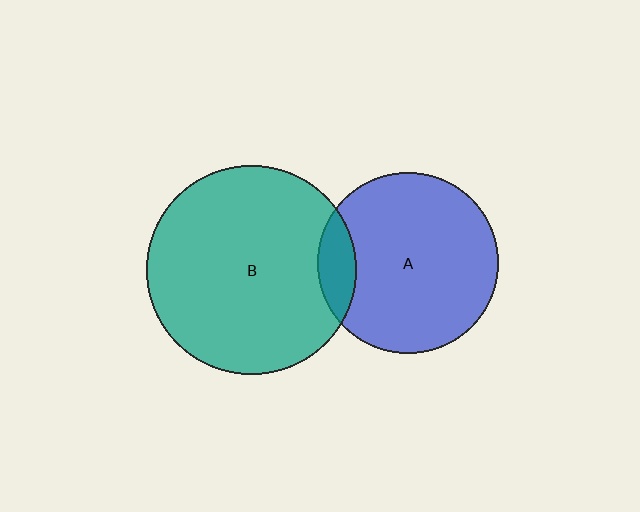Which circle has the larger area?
Circle B (teal).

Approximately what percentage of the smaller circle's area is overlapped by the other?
Approximately 10%.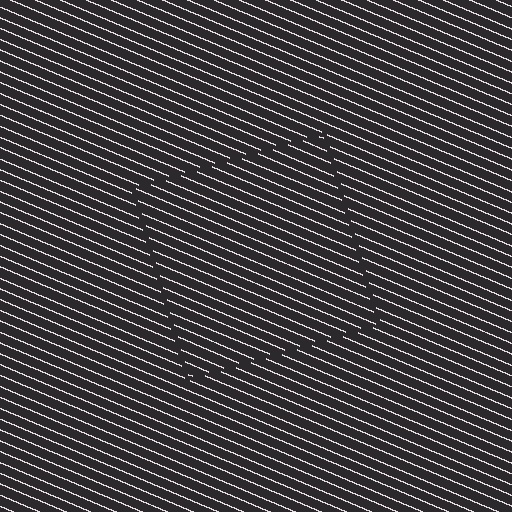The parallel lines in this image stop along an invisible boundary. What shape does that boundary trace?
An illusory square. The interior of the shape contains the same grating, shifted by half a period — the contour is defined by the phase discontinuity where line-ends from the inner and outer gratings abut.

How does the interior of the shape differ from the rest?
The interior of the shape contains the same grating, shifted by half a period — the contour is defined by the phase discontinuity where line-ends from the inner and outer gratings abut.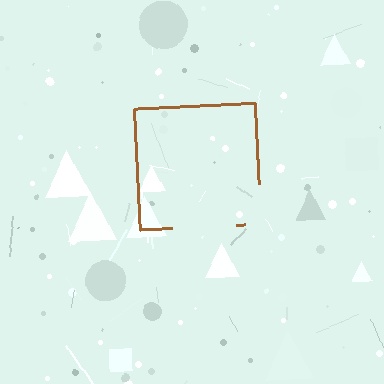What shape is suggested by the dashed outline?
The dashed outline suggests a square.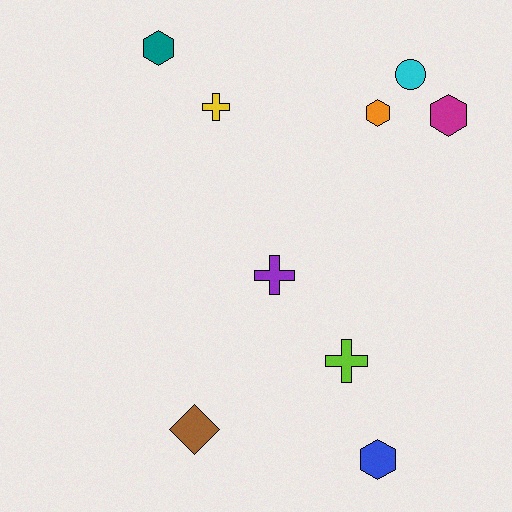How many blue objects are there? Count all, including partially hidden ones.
There is 1 blue object.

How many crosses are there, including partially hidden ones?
There are 3 crosses.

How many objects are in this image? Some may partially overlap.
There are 9 objects.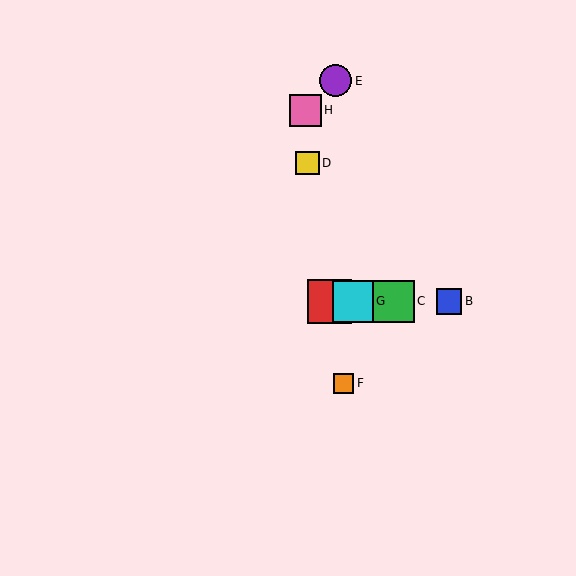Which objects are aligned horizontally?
Objects A, B, C, G are aligned horizontally.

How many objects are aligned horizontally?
4 objects (A, B, C, G) are aligned horizontally.